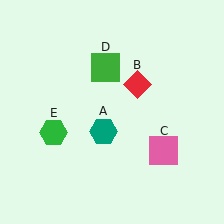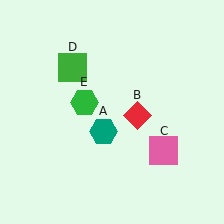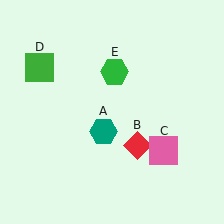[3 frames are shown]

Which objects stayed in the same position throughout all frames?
Teal hexagon (object A) and pink square (object C) remained stationary.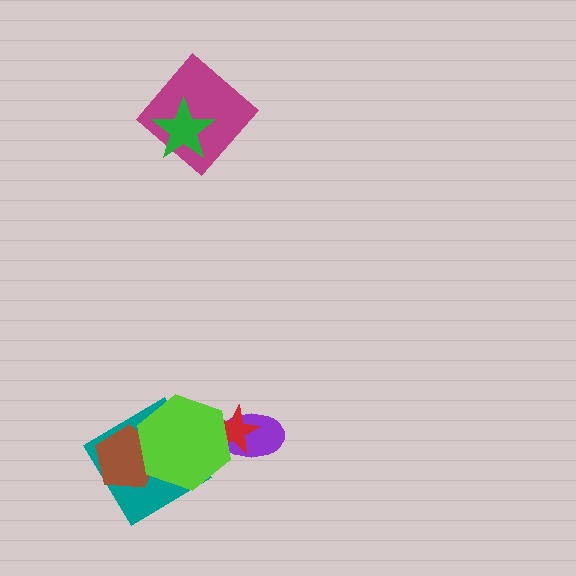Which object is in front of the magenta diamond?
The green star is in front of the magenta diamond.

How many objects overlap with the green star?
1 object overlaps with the green star.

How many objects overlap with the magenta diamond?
1 object overlaps with the magenta diamond.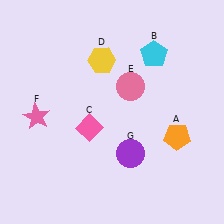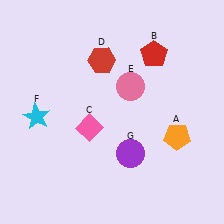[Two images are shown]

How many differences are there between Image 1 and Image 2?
There are 3 differences between the two images.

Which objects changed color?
B changed from cyan to red. D changed from yellow to red. F changed from pink to cyan.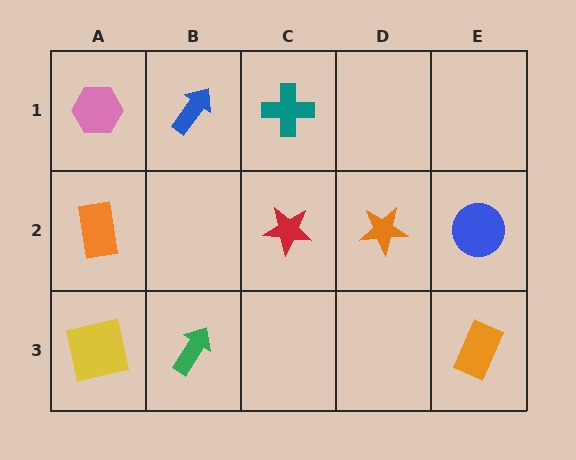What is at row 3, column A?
A yellow square.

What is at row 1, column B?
A blue arrow.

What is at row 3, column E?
An orange rectangle.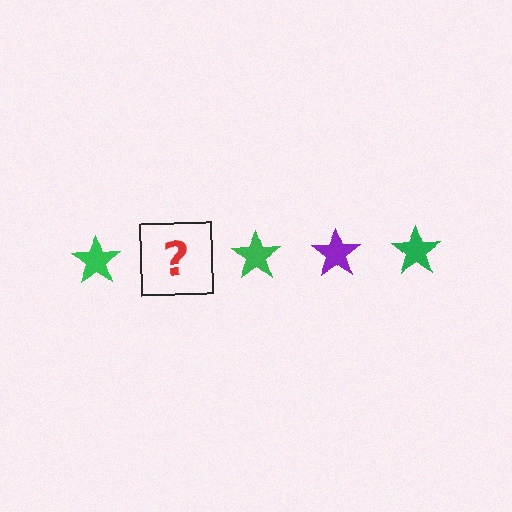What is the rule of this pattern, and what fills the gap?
The rule is that the pattern cycles through green, purple stars. The gap should be filled with a purple star.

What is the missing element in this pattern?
The missing element is a purple star.